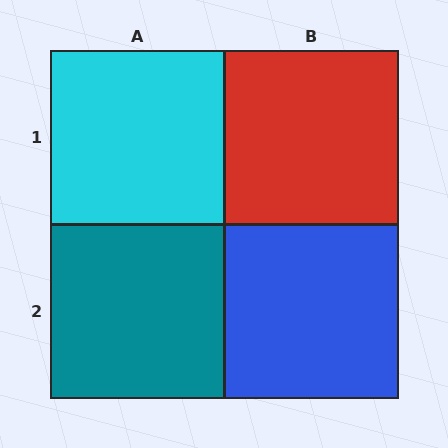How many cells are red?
1 cell is red.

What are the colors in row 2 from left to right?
Teal, blue.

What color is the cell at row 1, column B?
Red.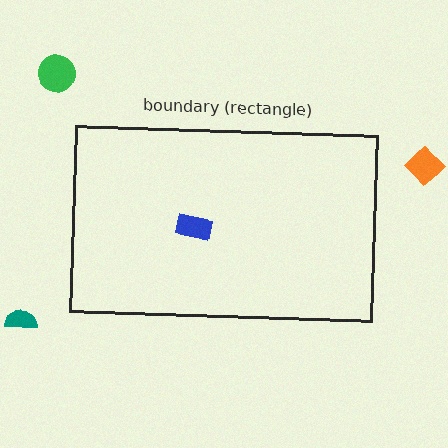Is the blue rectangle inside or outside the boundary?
Inside.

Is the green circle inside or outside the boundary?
Outside.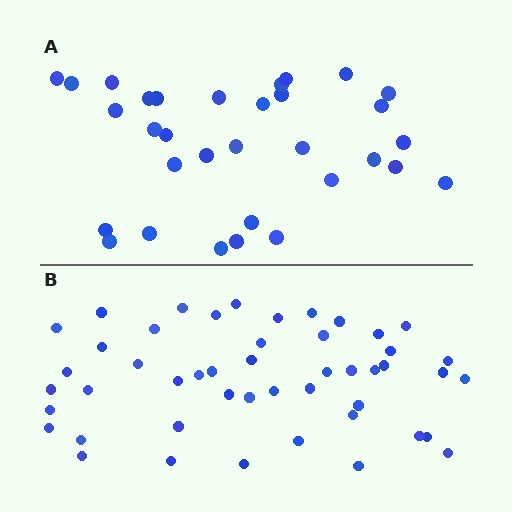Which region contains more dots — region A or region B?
Region B (the bottom region) has more dots.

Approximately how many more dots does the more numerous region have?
Region B has approximately 15 more dots than region A.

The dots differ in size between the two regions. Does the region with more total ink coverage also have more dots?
No. Region A has more total ink coverage because its dots are larger, but region B actually contains more individual dots. Total area can be misleading — the number of items is what matters here.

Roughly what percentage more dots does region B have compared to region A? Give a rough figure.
About 50% more.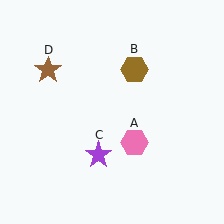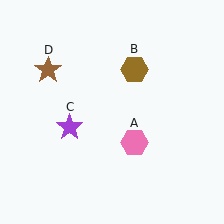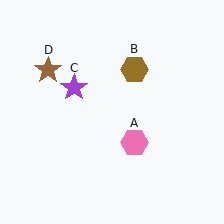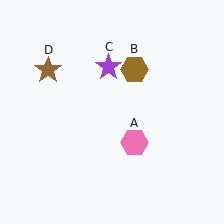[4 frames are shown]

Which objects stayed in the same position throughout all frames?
Pink hexagon (object A) and brown hexagon (object B) and brown star (object D) remained stationary.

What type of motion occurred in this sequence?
The purple star (object C) rotated clockwise around the center of the scene.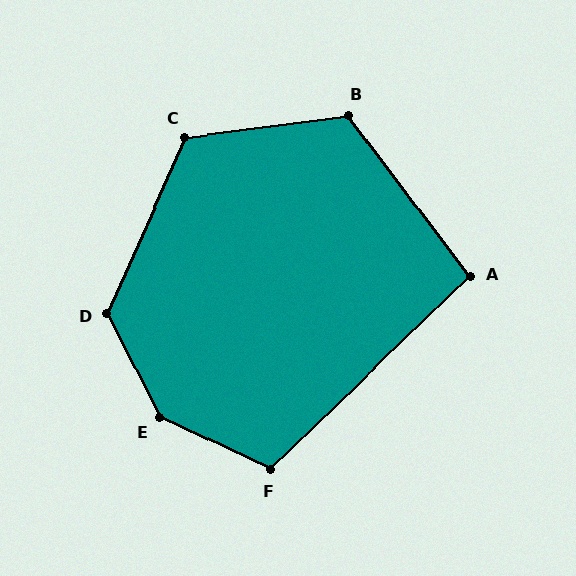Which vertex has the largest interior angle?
E, at approximately 142 degrees.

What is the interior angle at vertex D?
Approximately 130 degrees (obtuse).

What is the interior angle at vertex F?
Approximately 111 degrees (obtuse).